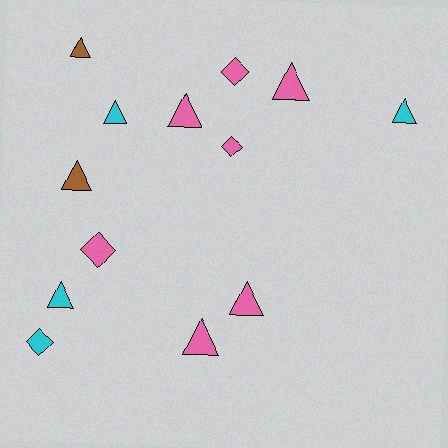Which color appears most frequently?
Pink, with 7 objects.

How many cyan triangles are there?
There are 3 cyan triangles.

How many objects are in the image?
There are 13 objects.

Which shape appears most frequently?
Triangle, with 9 objects.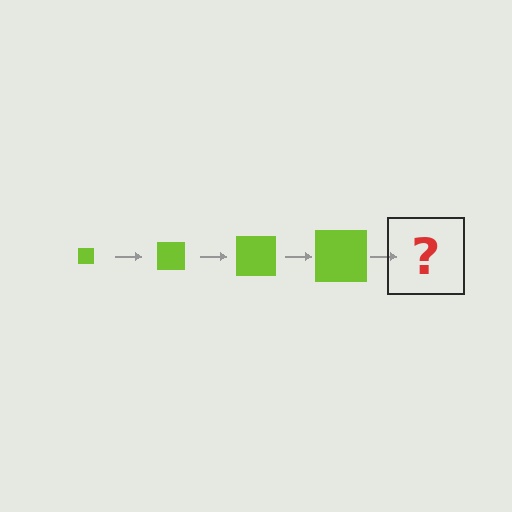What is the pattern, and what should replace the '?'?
The pattern is that the square gets progressively larger each step. The '?' should be a lime square, larger than the previous one.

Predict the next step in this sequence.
The next step is a lime square, larger than the previous one.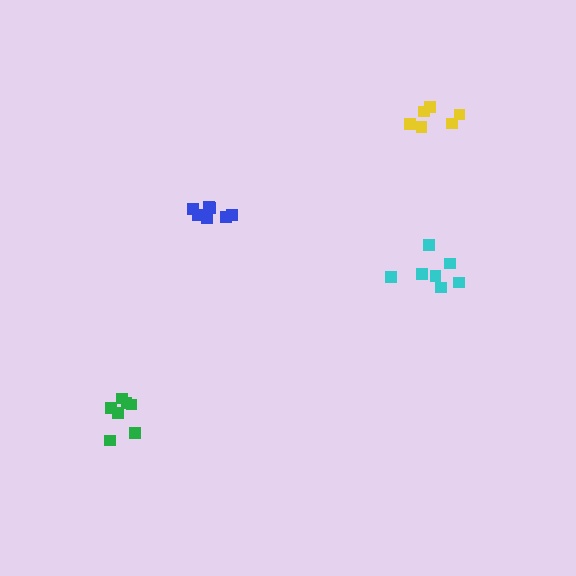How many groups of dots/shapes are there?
There are 4 groups.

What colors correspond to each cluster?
The clusters are colored: green, cyan, yellow, blue.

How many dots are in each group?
Group 1: 7 dots, Group 2: 7 dots, Group 3: 6 dots, Group 4: 7 dots (27 total).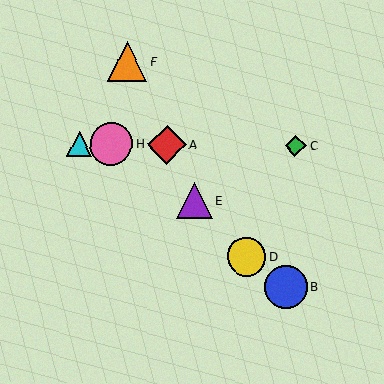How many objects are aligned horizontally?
4 objects (A, C, G, H) are aligned horizontally.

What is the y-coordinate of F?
Object F is at y≈62.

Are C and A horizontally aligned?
Yes, both are at y≈146.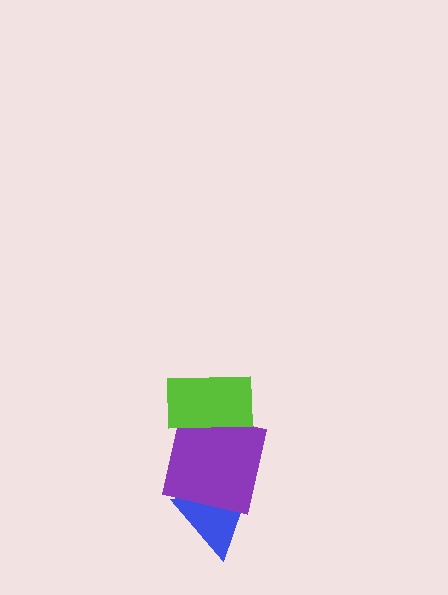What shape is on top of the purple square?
The lime rectangle is on top of the purple square.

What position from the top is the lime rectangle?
The lime rectangle is 1st from the top.